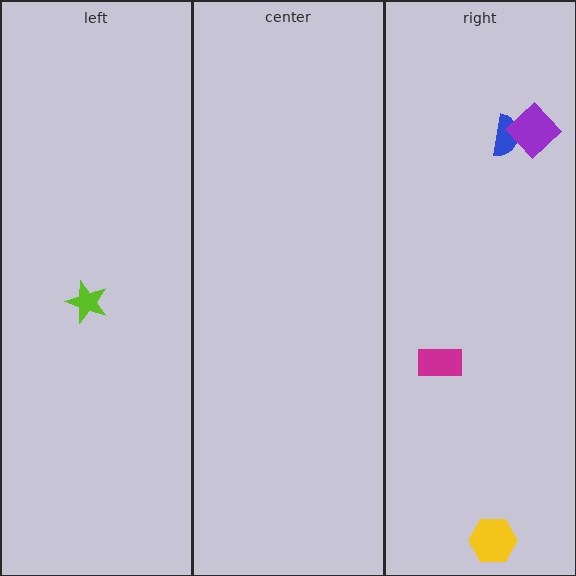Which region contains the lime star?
The left region.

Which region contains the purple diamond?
The right region.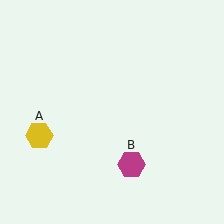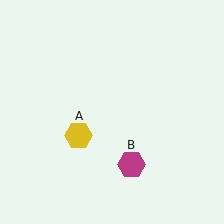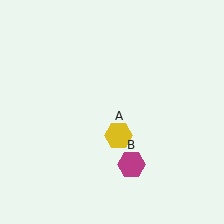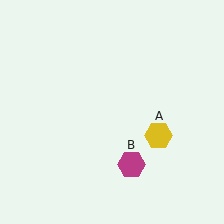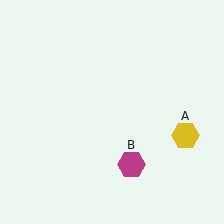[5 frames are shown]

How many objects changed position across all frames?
1 object changed position: yellow hexagon (object A).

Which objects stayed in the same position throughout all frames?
Magenta hexagon (object B) remained stationary.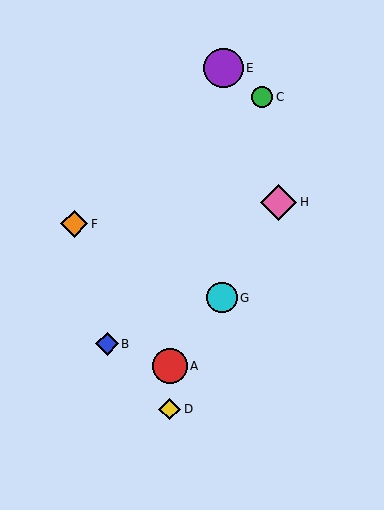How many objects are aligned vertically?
2 objects (A, D) are aligned vertically.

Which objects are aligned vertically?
Objects A, D are aligned vertically.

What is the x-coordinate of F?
Object F is at x≈74.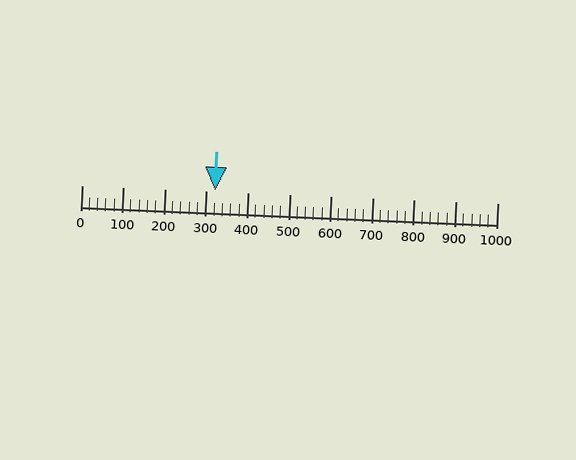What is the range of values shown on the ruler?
The ruler shows values from 0 to 1000.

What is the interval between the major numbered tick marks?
The major tick marks are spaced 100 units apart.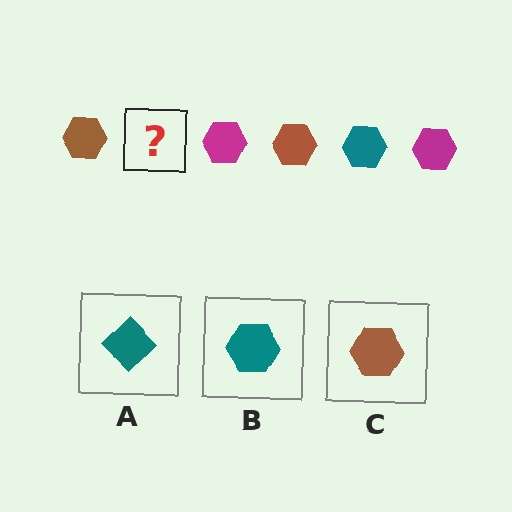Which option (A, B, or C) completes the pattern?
B.